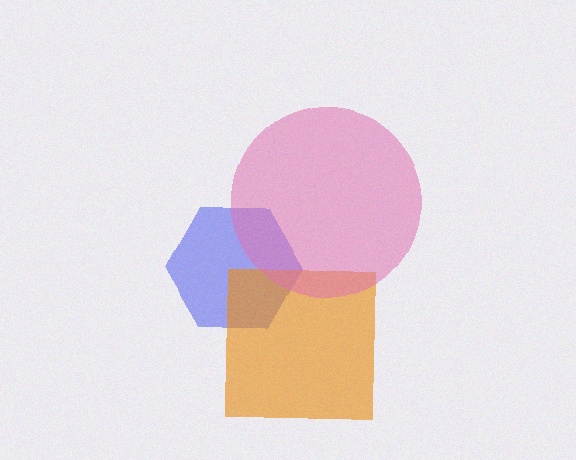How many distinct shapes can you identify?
There are 3 distinct shapes: a blue hexagon, an orange square, a pink circle.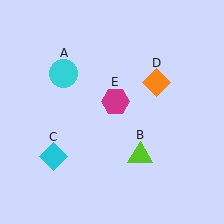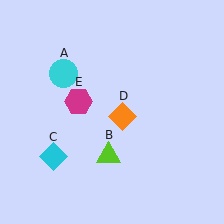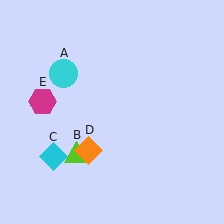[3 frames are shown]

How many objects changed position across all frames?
3 objects changed position: lime triangle (object B), orange diamond (object D), magenta hexagon (object E).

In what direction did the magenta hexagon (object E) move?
The magenta hexagon (object E) moved left.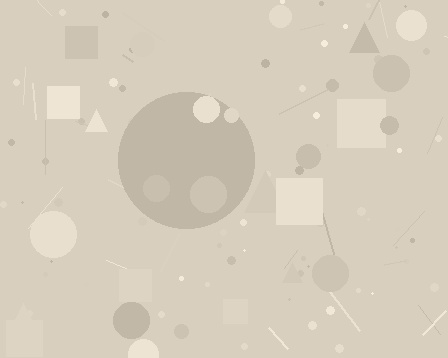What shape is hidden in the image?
A circle is hidden in the image.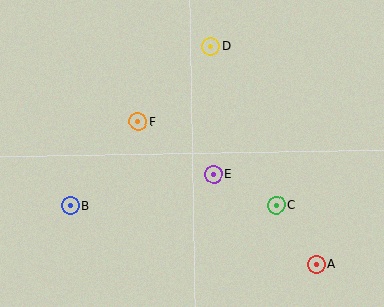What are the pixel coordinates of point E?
Point E is at (214, 175).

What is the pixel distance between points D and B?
The distance between D and B is 213 pixels.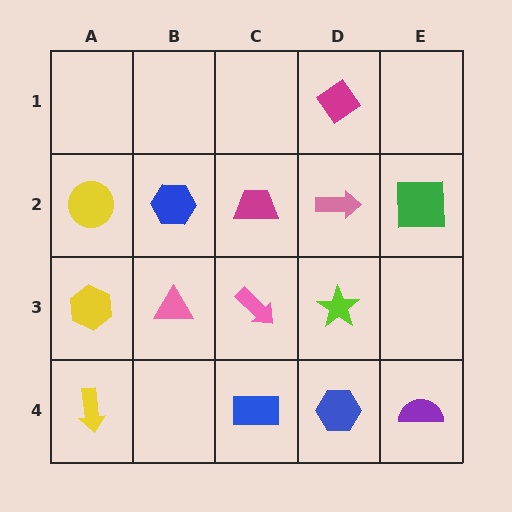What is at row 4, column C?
A blue rectangle.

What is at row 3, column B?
A pink triangle.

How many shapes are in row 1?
1 shape.